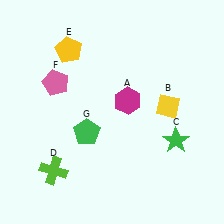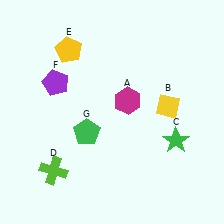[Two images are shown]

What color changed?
The pentagon (F) changed from pink in Image 1 to purple in Image 2.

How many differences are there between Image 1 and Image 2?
There is 1 difference between the two images.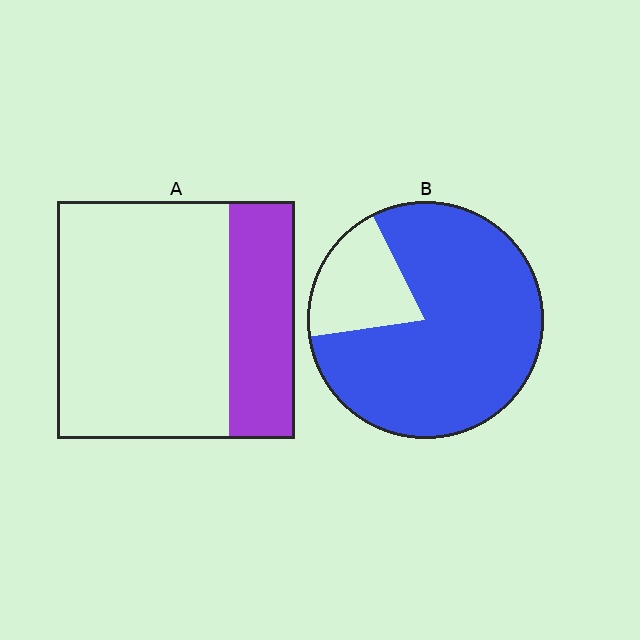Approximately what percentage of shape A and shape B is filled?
A is approximately 30% and B is approximately 80%.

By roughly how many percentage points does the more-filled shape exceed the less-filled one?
By roughly 55 percentage points (B over A).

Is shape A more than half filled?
No.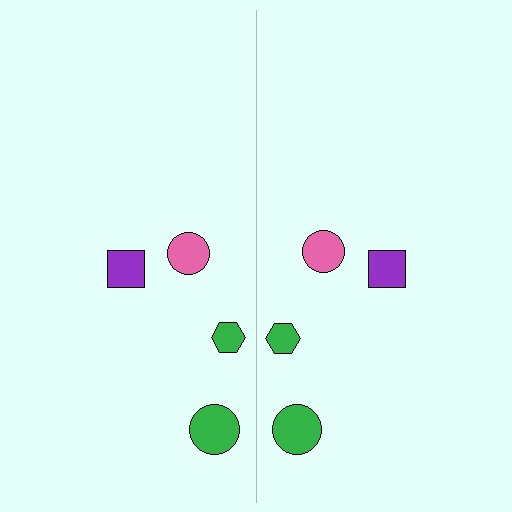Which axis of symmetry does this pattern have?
The pattern has a vertical axis of symmetry running through the center of the image.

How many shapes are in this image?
There are 8 shapes in this image.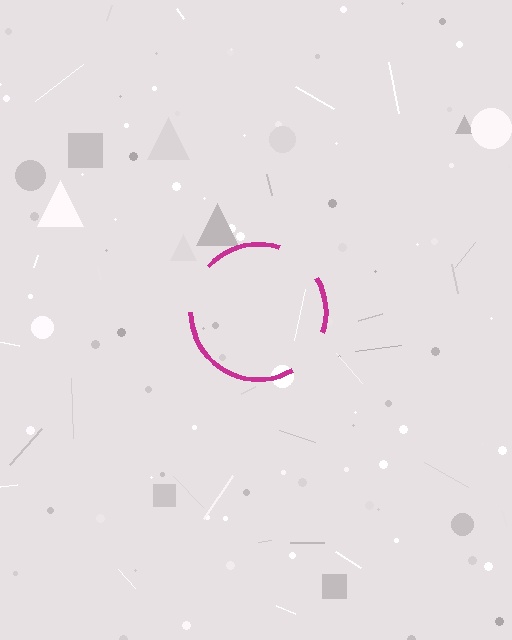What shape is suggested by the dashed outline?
The dashed outline suggests a circle.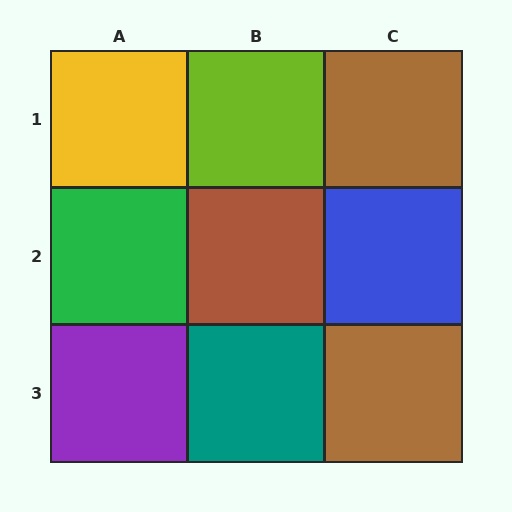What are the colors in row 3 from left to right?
Purple, teal, brown.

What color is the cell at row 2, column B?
Brown.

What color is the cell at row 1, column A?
Yellow.